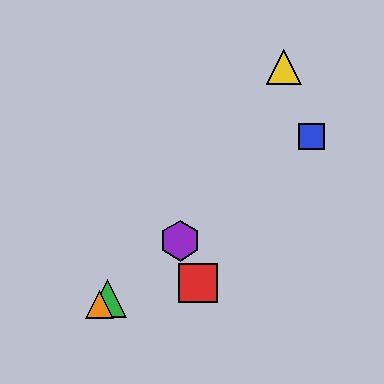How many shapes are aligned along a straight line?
4 shapes (the blue square, the green triangle, the purple hexagon, the orange triangle) are aligned along a straight line.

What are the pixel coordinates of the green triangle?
The green triangle is at (108, 298).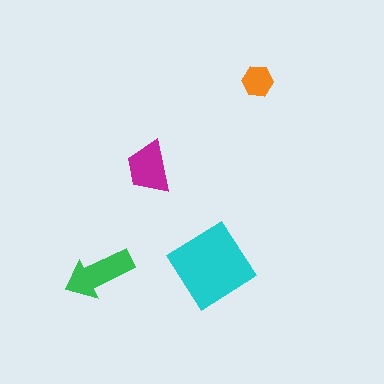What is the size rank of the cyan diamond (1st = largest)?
1st.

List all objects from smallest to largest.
The orange hexagon, the magenta trapezoid, the green arrow, the cyan diamond.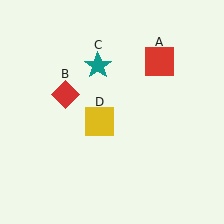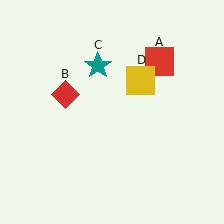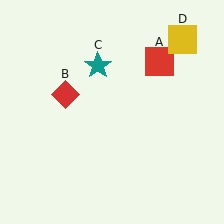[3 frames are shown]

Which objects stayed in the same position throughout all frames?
Red square (object A) and red diamond (object B) and teal star (object C) remained stationary.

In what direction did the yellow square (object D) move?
The yellow square (object D) moved up and to the right.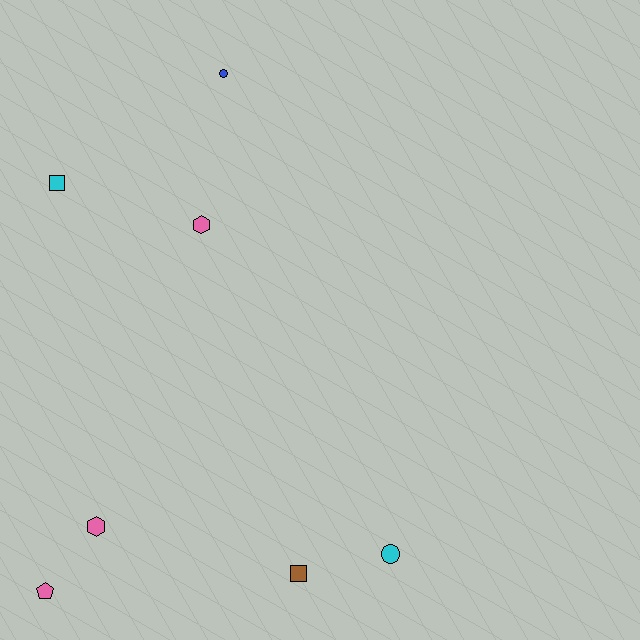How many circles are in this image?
There are 2 circles.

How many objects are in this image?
There are 7 objects.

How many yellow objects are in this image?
There are no yellow objects.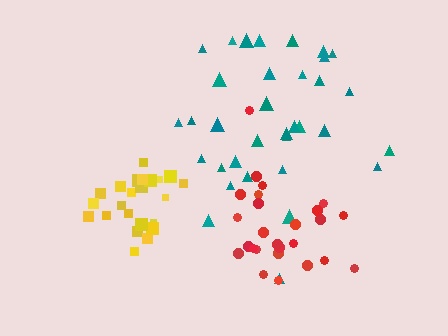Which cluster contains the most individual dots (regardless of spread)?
Teal (34).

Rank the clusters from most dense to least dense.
yellow, red, teal.